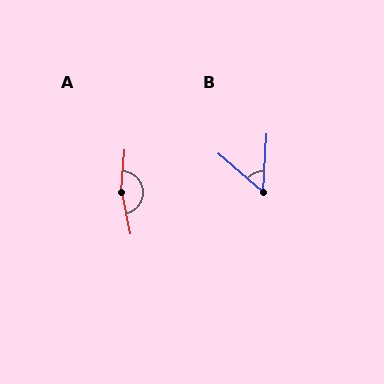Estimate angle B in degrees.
Approximately 52 degrees.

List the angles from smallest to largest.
B (52°), A (163°).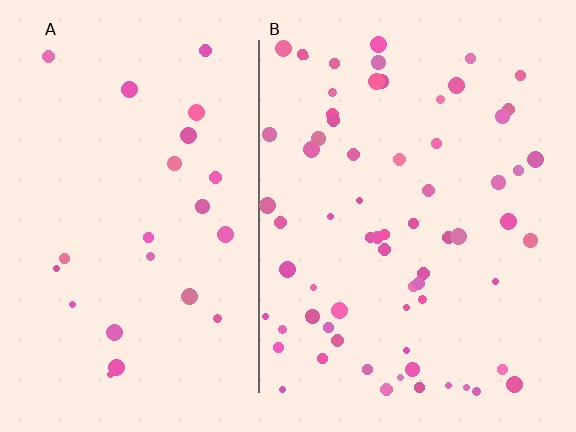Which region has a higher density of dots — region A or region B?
B (the right).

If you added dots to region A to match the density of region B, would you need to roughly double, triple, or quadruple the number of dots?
Approximately triple.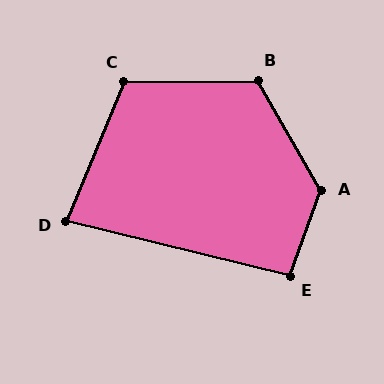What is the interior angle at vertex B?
Approximately 119 degrees (obtuse).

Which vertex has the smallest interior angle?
D, at approximately 81 degrees.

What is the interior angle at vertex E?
Approximately 96 degrees (obtuse).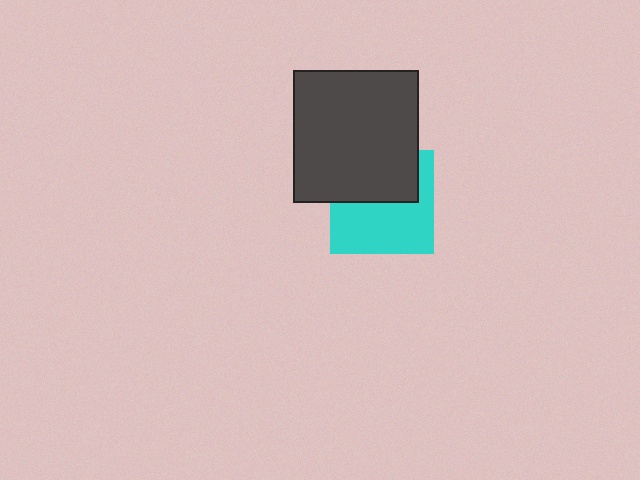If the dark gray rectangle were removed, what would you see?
You would see the complete cyan square.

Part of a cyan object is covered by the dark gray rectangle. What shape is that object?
It is a square.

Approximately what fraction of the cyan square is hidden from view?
Roughly 45% of the cyan square is hidden behind the dark gray rectangle.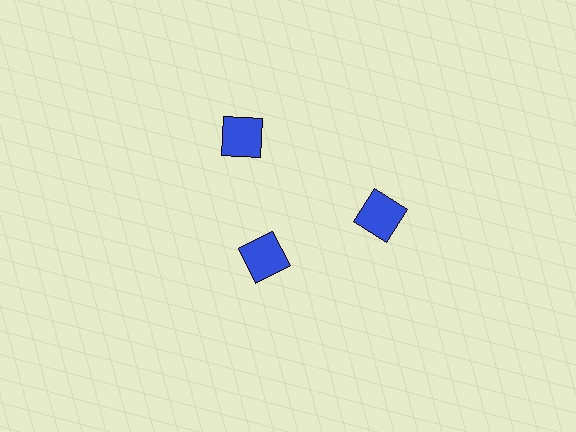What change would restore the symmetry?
The symmetry would be restored by moving it outward, back onto the ring so that all 3 squares sit at equal angles and equal distance from the center.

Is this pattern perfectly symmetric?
No. The 3 blue squares are arranged in a ring, but one element near the 7 o'clock position is pulled inward toward the center, breaking the 3-fold rotational symmetry.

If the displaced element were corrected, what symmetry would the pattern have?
It would have 3-fold rotational symmetry — the pattern would map onto itself every 120 degrees.